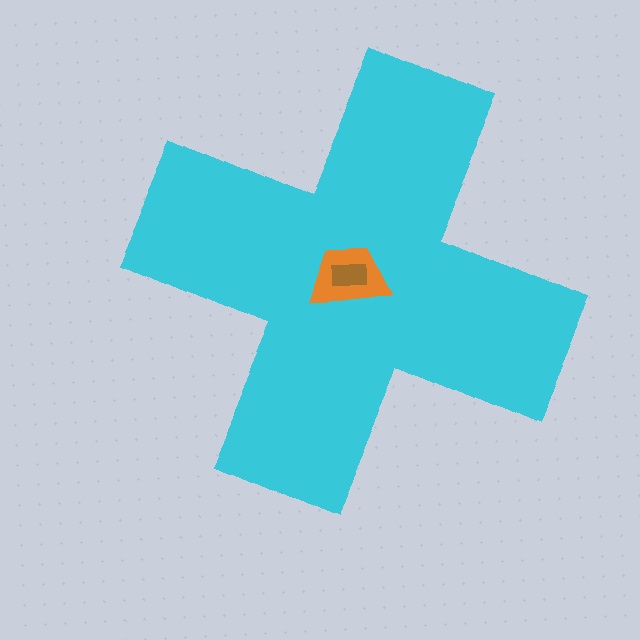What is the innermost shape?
The brown rectangle.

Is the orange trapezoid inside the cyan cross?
Yes.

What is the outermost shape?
The cyan cross.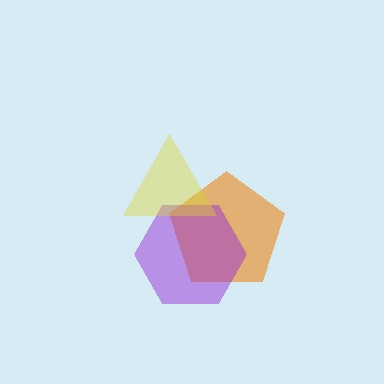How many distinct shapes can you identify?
There are 3 distinct shapes: an orange pentagon, a purple hexagon, a yellow triangle.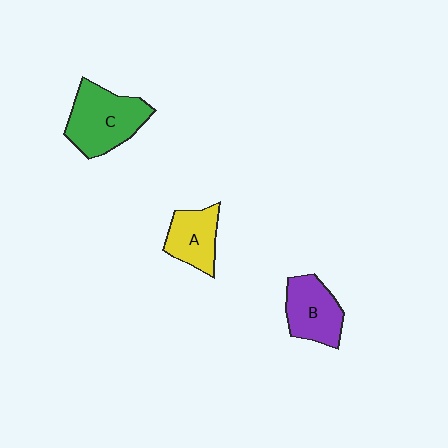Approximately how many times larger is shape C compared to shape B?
Approximately 1.3 times.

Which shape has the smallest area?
Shape A (yellow).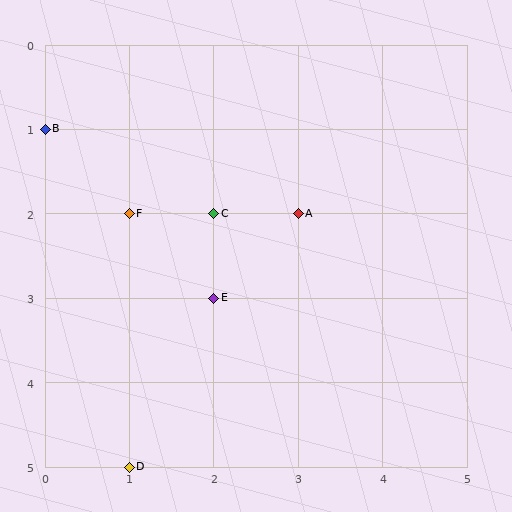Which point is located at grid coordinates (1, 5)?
Point D is at (1, 5).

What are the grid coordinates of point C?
Point C is at grid coordinates (2, 2).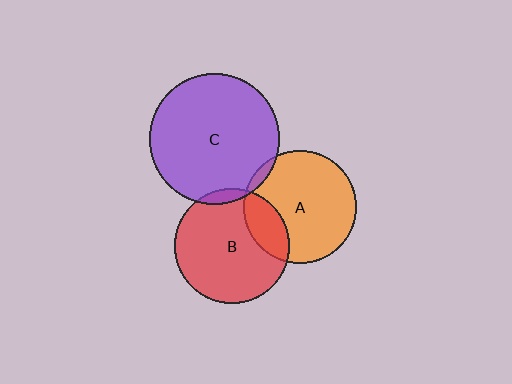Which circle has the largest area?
Circle C (purple).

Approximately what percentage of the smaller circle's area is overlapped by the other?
Approximately 5%.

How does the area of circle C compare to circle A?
Approximately 1.3 times.